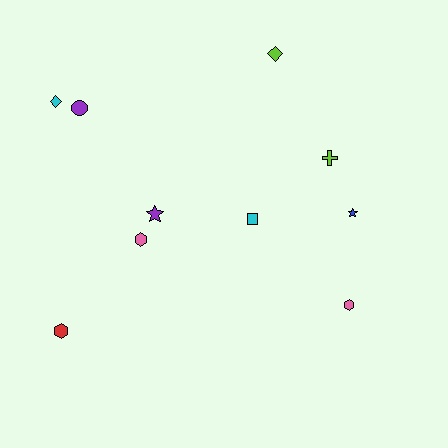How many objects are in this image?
There are 10 objects.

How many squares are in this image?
There is 1 square.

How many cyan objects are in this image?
There are 2 cyan objects.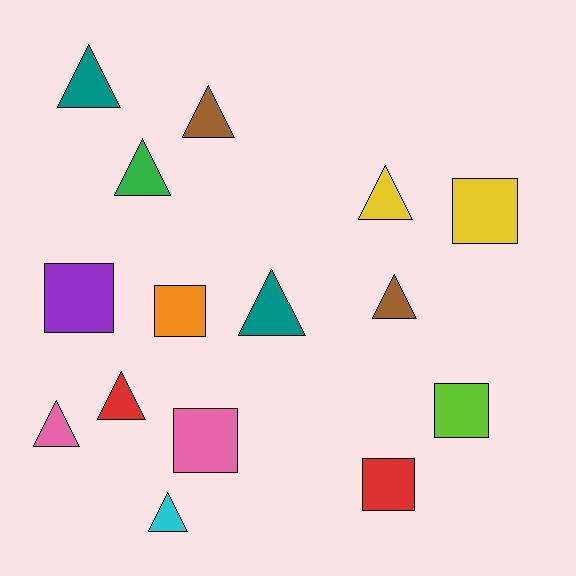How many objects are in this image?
There are 15 objects.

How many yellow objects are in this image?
There are 2 yellow objects.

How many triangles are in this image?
There are 9 triangles.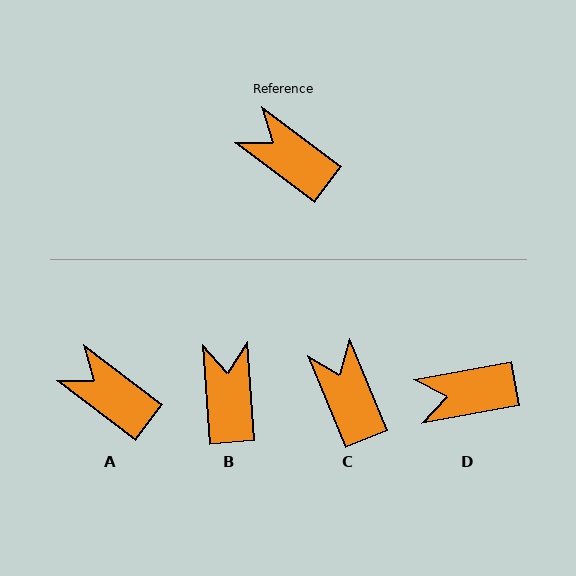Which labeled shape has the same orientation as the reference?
A.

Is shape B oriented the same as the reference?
No, it is off by about 49 degrees.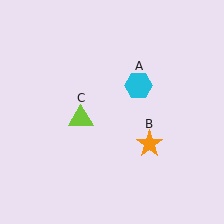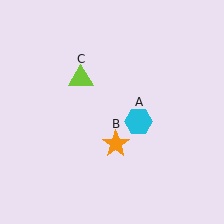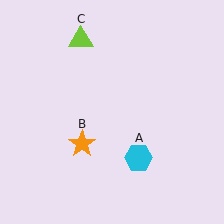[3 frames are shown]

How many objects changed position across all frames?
3 objects changed position: cyan hexagon (object A), orange star (object B), lime triangle (object C).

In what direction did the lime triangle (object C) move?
The lime triangle (object C) moved up.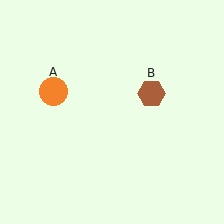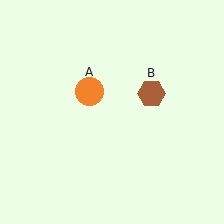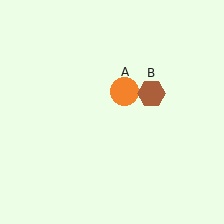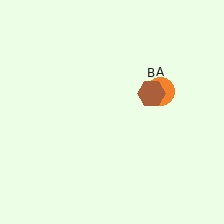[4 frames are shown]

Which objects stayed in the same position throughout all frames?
Brown hexagon (object B) remained stationary.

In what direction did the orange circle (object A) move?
The orange circle (object A) moved right.